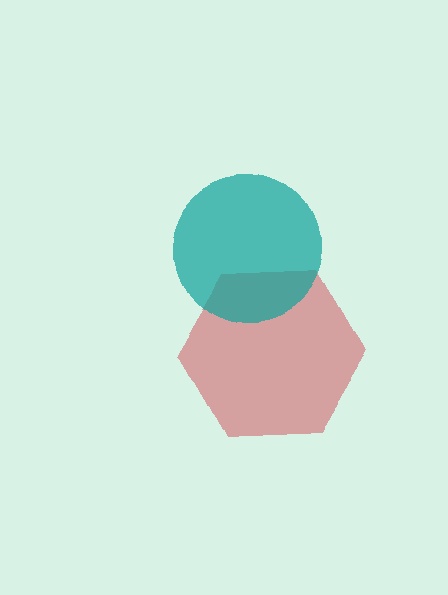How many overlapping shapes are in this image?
There are 2 overlapping shapes in the image.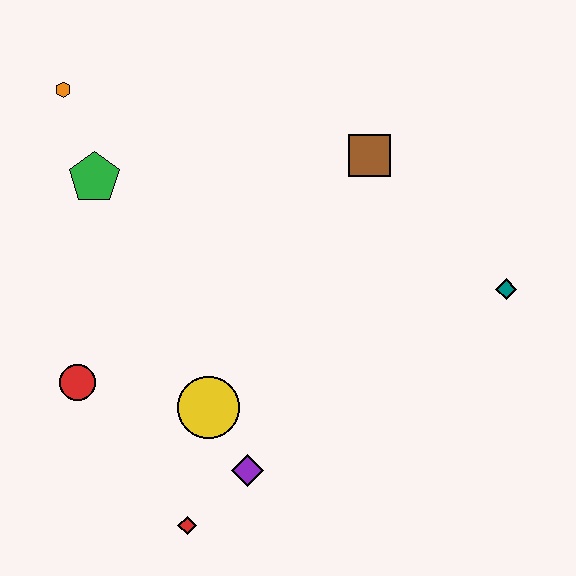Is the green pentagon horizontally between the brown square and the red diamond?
No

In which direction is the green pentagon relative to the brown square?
The green pentagon is to the left of the brown square.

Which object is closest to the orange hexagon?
The green pentagon is closest to the orange hexagon.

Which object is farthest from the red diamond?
The orange hexagon is farthest from the red diamond.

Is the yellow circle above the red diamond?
Yes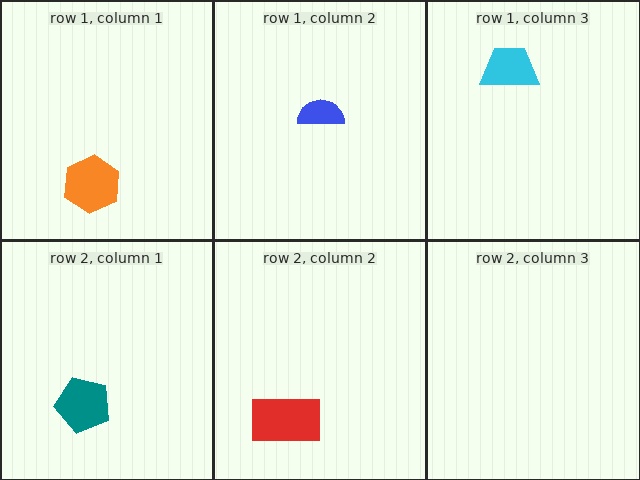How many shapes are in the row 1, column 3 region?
1.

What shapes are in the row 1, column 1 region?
The orange hexagon.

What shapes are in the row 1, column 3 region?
The cyan trapezoid.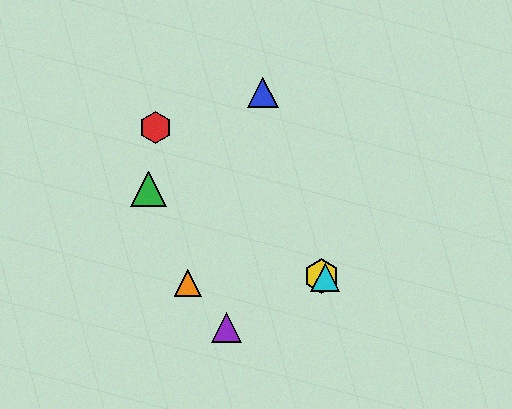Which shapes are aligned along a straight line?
The green triangle, the yellow hexagon, the cyan triangle are aligned along a straight line.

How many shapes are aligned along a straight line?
3 shapes (the green triangle, the yellow hexagon, the cyan triangle) are aligned along a straight line.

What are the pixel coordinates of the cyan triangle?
The cyan triangle is at (325, 278).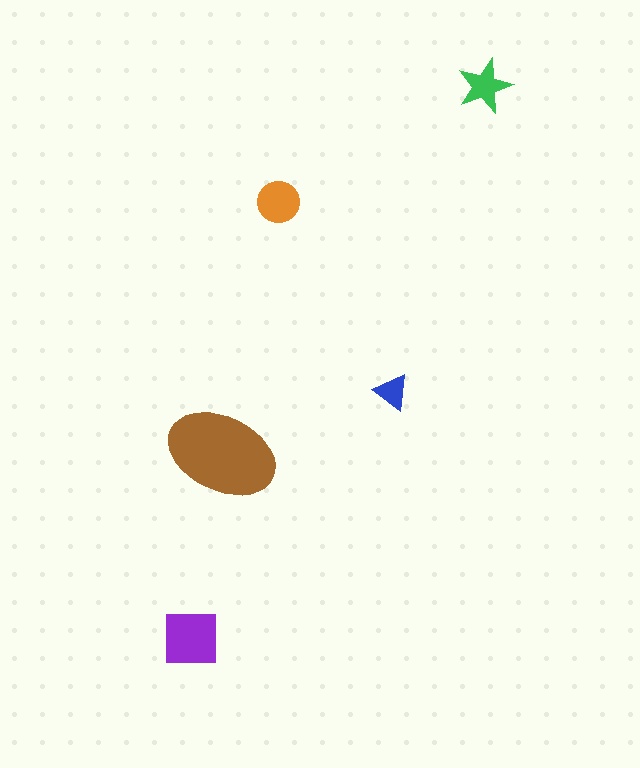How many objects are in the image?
There are 5 objects in the image.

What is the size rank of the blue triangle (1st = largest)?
5th.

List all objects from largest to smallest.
The brown ellipse, the purple square, the orange circle, the green star, the blue triangle.